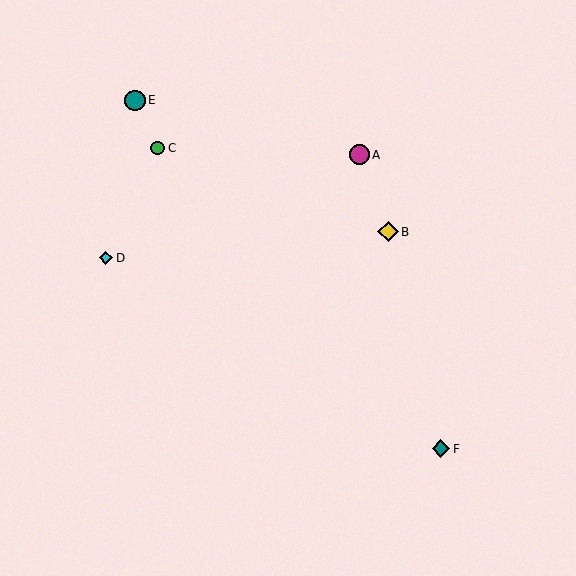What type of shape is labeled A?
Shape A is a magenta circle.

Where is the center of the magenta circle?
The center of the magenta circle is at (359, 155).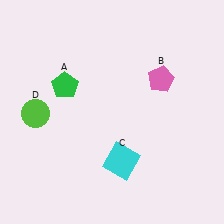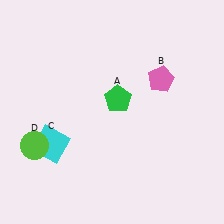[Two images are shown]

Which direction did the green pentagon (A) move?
The green pentagon (A) moved right.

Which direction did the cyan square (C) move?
The cyan square (C) moved left.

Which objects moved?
The objects that moved are: the green pentagon (A), the cyan square (C), the lime circle (D).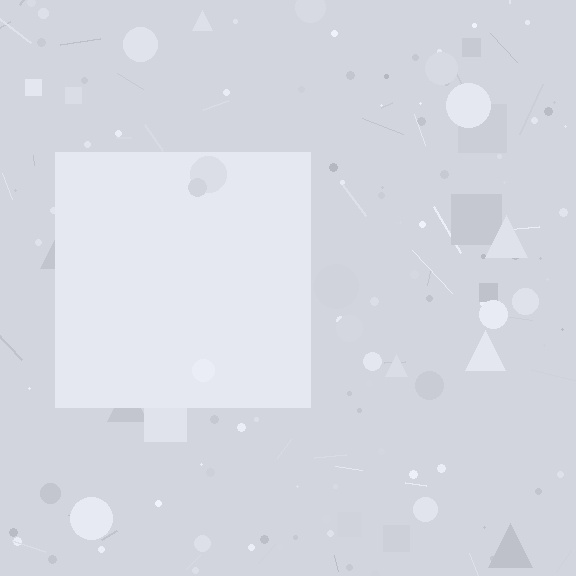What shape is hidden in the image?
A square is hidden in the image.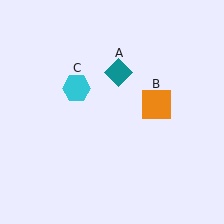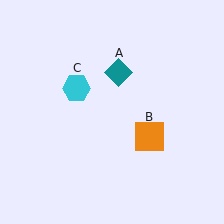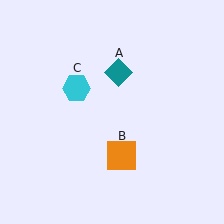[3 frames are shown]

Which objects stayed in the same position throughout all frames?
Teal diamond (object A) and cyan hexagon (object C) remained stationary.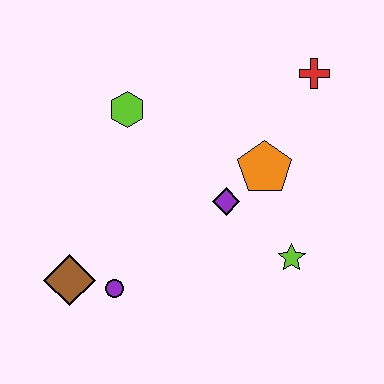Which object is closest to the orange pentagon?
The purple diamond is closest to the orange pentagon.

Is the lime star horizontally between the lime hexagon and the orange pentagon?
No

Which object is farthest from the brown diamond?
The red cross is farthest from the brown diamond.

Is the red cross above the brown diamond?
Yes